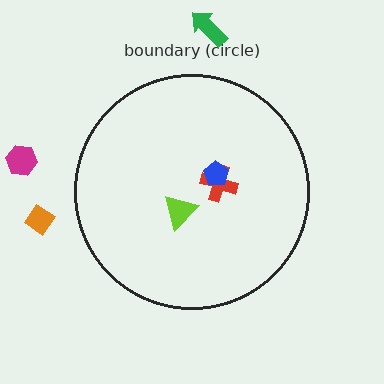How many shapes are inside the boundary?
3 inside, 3 outside.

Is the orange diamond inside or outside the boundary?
Outside.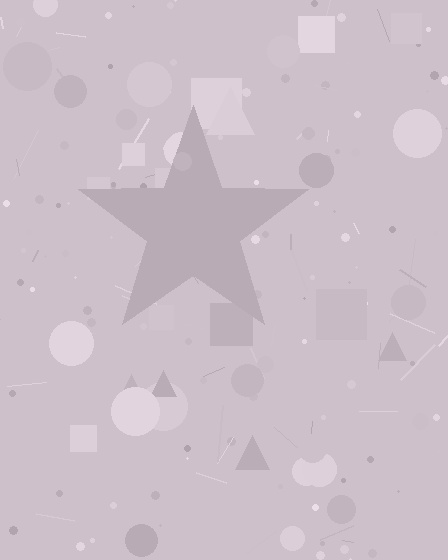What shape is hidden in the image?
A star is hidden in the image.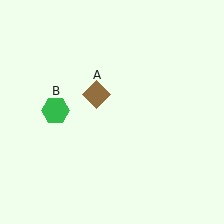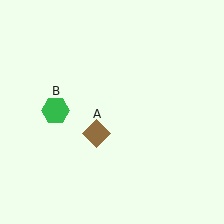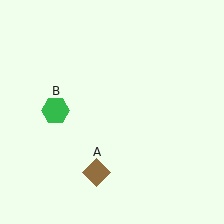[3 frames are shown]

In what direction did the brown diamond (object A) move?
The brown diamond (object A) moved down.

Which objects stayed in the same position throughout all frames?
Green hexagon (object B) remained stationary.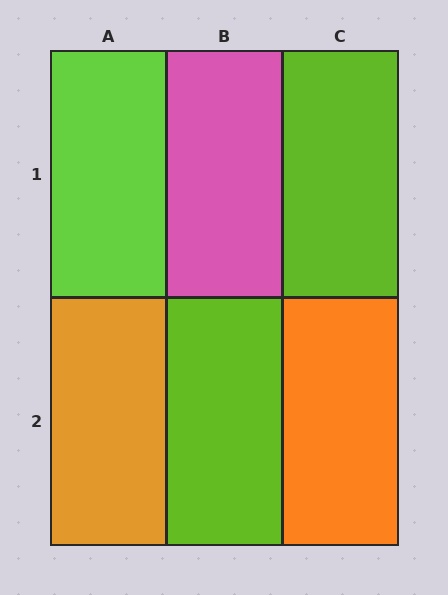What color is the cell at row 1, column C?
Lime.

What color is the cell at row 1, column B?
Pink.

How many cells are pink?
1 cell is pink.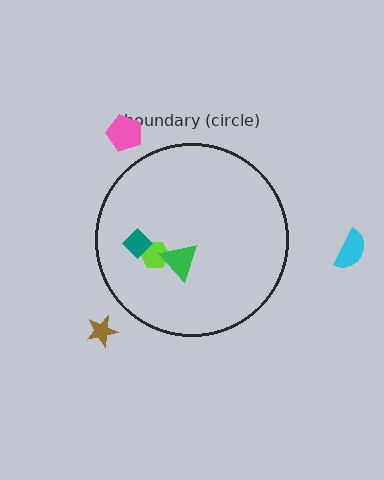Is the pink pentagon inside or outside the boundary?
Outside.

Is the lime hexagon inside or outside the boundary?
Inside.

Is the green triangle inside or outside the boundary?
Inside.